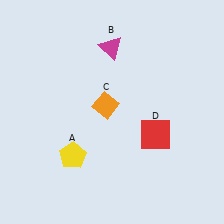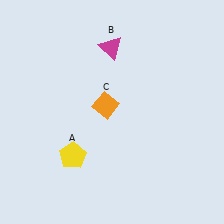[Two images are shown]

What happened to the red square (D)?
The red square (D) was removed in Image 2. It was in the bottom-right area of Image 1.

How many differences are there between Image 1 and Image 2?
There is 1 difference between the two images.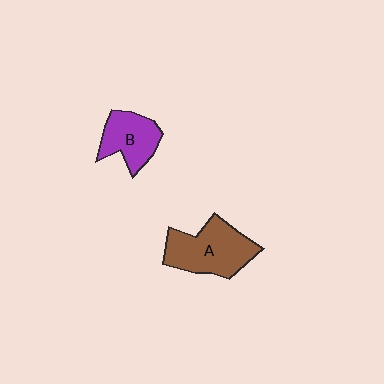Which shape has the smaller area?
Shape B (purple).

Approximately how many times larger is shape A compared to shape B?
Approximately 1.4 times.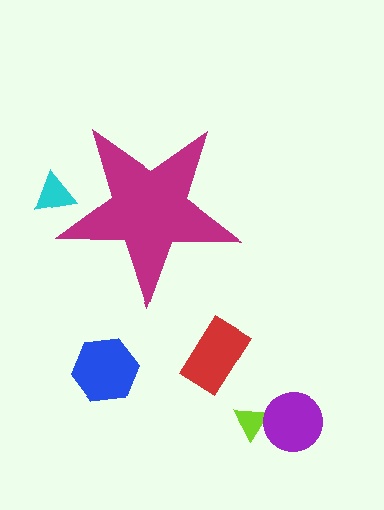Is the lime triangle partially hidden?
No, the lime triangle is fully visible.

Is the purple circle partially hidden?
No, the purple circle is fully visible.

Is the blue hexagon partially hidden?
No, the blue hexagon is fully visible.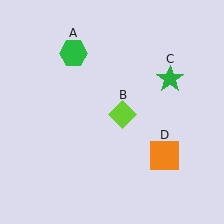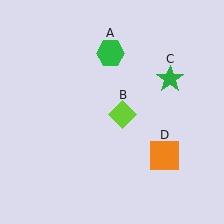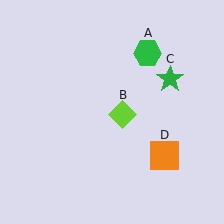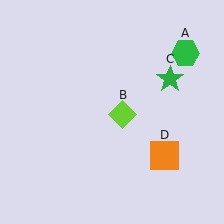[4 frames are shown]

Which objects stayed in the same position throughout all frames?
Lime diamond (object B) and green star (object C) and orange square (object D) remained stationary.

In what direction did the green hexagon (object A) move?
The green hexagon (object A) moved right.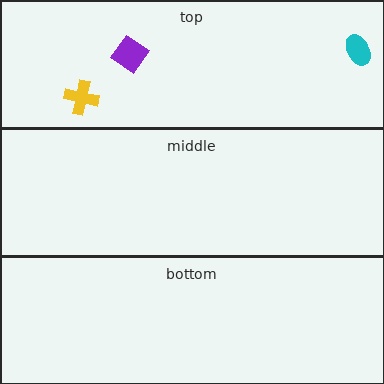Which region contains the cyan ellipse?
The top region.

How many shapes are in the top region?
3.